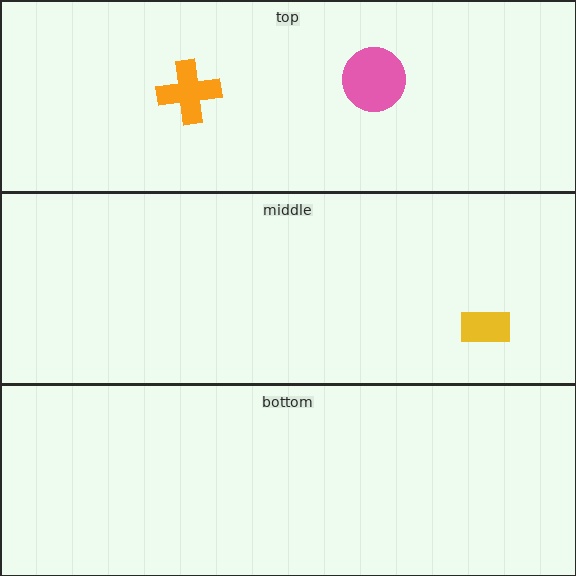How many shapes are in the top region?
2.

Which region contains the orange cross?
The top region.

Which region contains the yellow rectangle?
The middle region.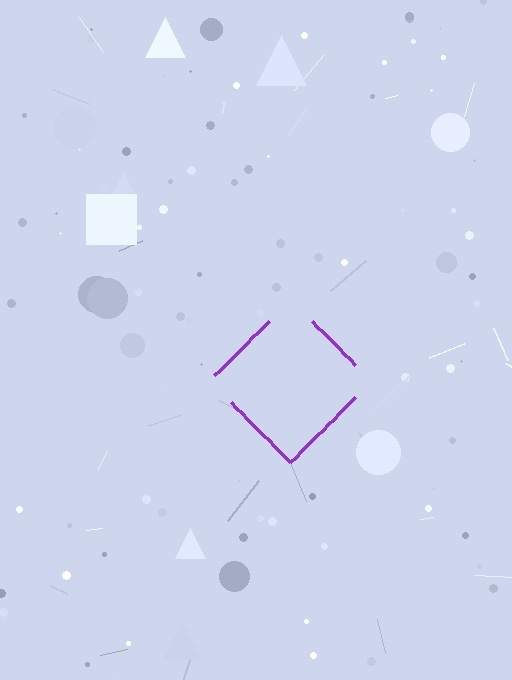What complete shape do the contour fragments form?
The contour fragments form a diamond.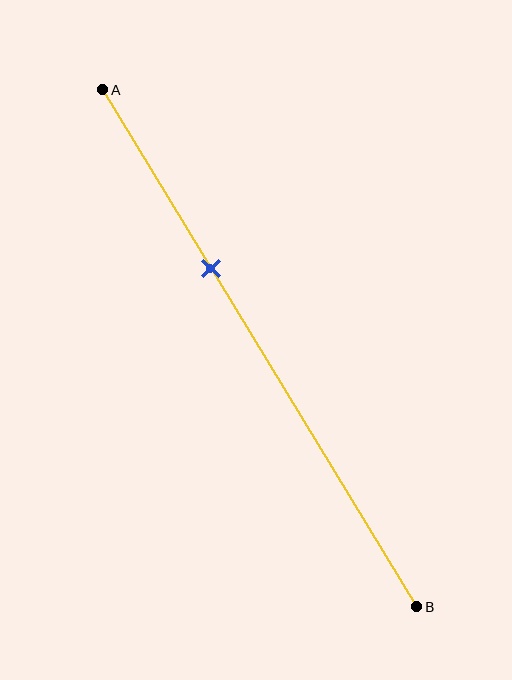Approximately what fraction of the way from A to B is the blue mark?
The blue mark is approximately 35% of the way from A to B.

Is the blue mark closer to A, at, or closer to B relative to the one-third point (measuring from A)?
The blue mark is approximately at the one-third point of segment AB.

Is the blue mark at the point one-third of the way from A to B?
Yes, the mark is approximately at the one-third point.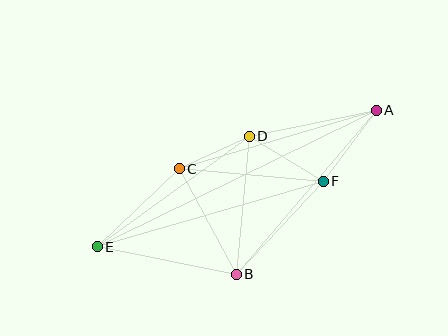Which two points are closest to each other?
Points C and D are closest to each other.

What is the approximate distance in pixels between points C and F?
The distance between C and F is approximately 144 pixels.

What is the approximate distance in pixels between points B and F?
The distance between B and F is approximately 127 pixels.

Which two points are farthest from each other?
Points A and E are farthest from each other.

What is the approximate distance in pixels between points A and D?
The distance between A and D is approximately 130 pixels.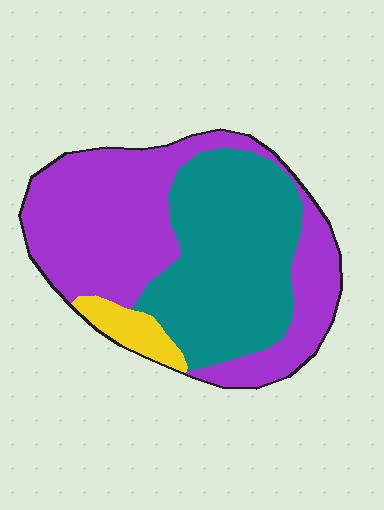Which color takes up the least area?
Yellow, at roughly 5%.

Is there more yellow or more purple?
Purple.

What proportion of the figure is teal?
Teal takes up about two fifths (2/5) of the figure.